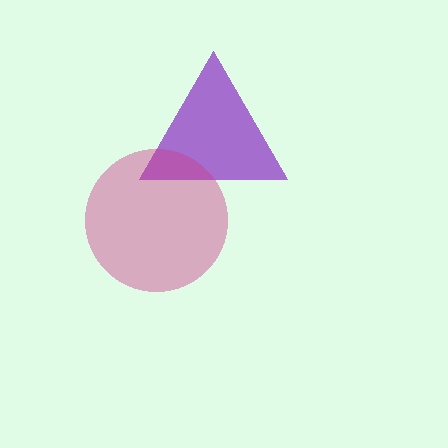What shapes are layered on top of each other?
The layered shapes are: a purple triangle, a magenta circle.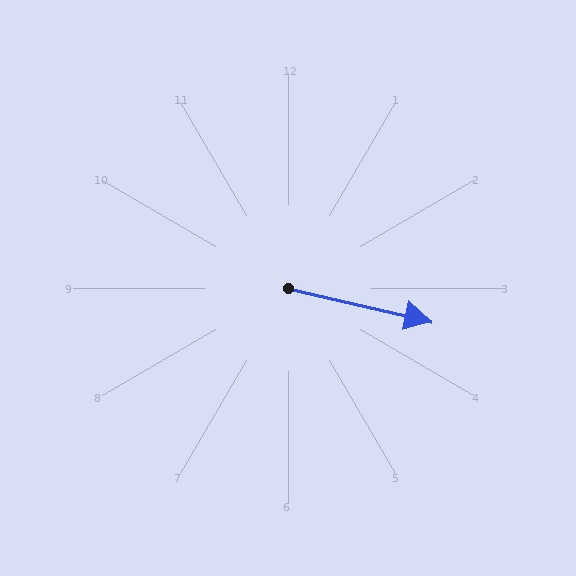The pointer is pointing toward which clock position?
Roughly 3 o'clock.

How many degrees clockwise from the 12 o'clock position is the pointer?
Approximately 103 degrees.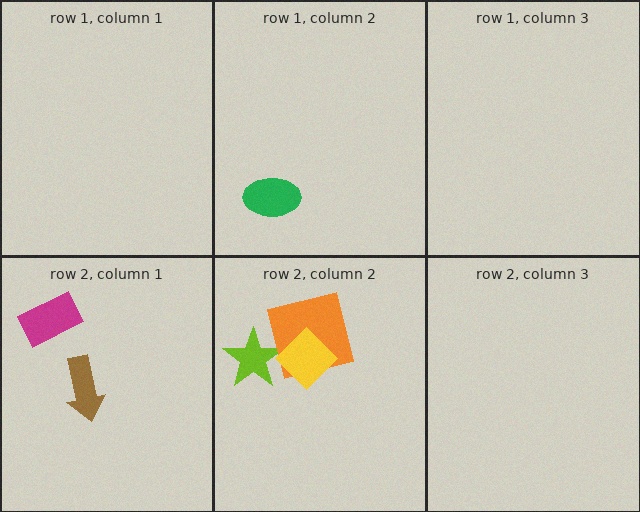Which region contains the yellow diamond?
The row 2, column 2 region.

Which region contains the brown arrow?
The row 2, column 1 region.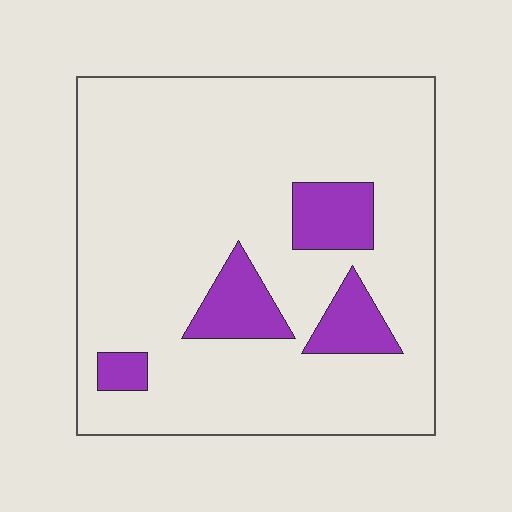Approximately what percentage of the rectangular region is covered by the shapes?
Approximately 15%.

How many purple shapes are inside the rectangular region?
4.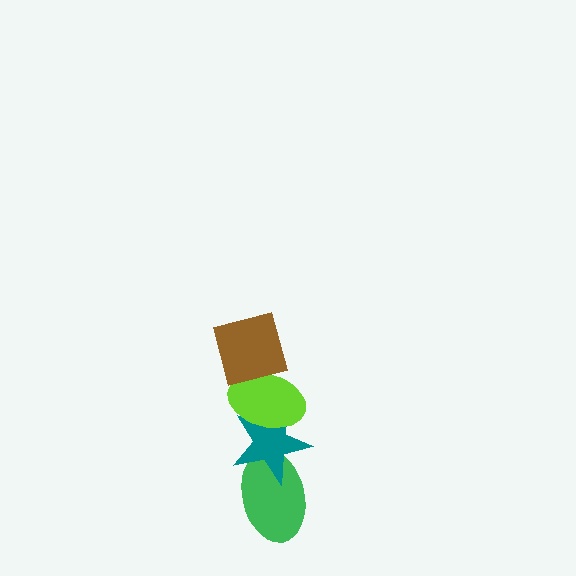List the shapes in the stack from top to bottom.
From top to bottom: the brown square, the lime ellipse, the teal star, the green ellipse.